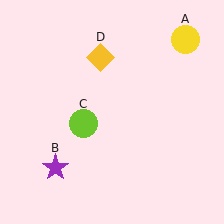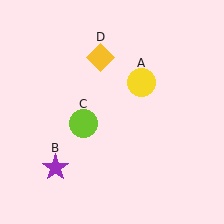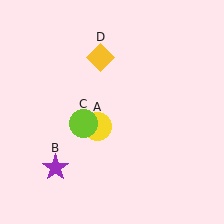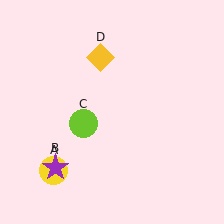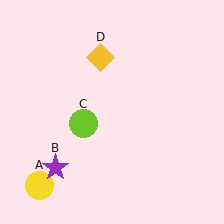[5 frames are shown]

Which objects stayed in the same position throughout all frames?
Purple star (object B) and lime circle (object C) and yellow diamond (object D) remained stationary.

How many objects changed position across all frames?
1 object changed position: yellow circle (object A).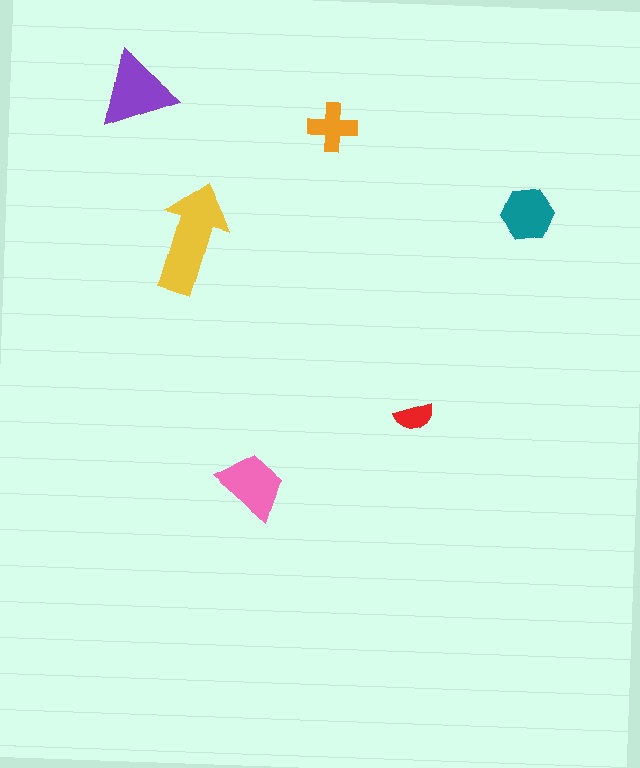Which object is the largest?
The yellow arrow.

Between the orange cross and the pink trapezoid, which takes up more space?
The pink trapezoid.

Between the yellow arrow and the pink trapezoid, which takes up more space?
The yellow arrow.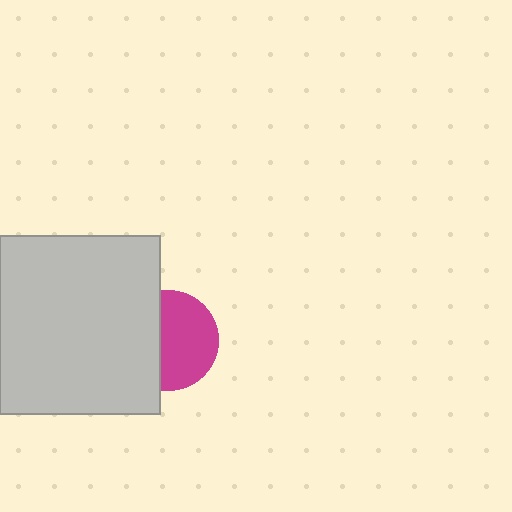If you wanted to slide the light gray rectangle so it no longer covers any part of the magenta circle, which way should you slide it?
Slide it left — that is the most direct way to separate the two shapes.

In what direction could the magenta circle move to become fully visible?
The magenta circle could move right. That would shift it out from behind the light gray rectangle entirely.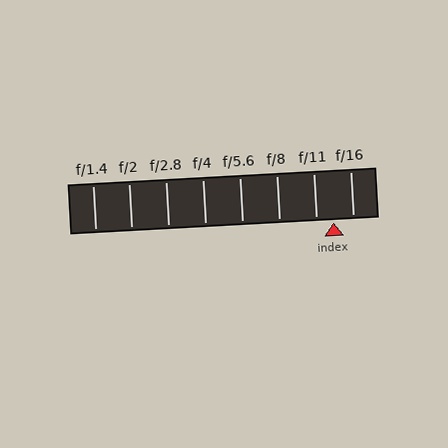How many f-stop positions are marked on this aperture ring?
There are 8 f-stop positions marked.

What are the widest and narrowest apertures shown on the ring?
The widest aperture shown is f/1.4 and the narrowest is f/16.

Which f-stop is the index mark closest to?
The index mark is closest to f/11.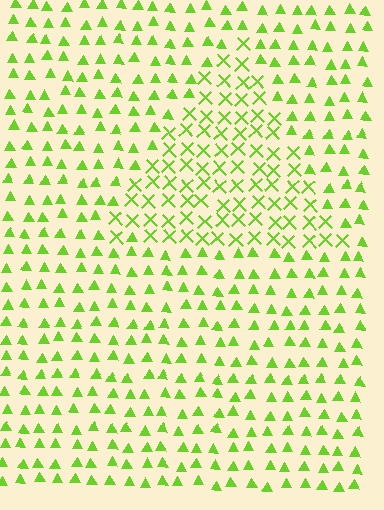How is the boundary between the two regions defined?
The boundary is defined by a change in element shape: X marks inside vs. triangles outside. All elements share the same color and spacing.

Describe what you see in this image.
The image is filled with small lime elements arranged in a uniform grid. A triangle-shaped region contains X marks, while the surrounding area contains triangles. The boundary is defined purely by the change in element shape.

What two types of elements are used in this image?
The image uses X marks inside the triangle region and triangles outside it.